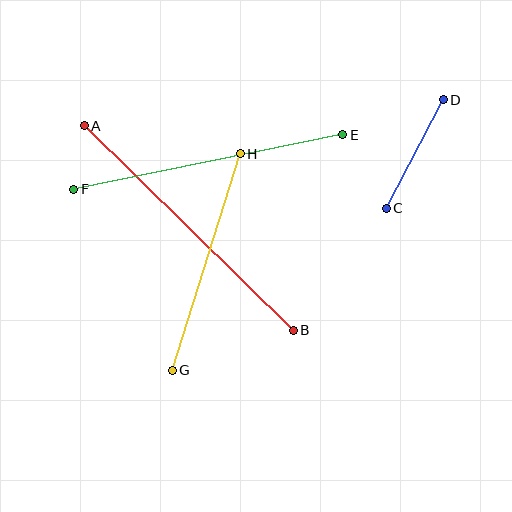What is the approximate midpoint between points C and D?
The midpoint is at approximately (415, 154) pixels.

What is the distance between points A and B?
The distance is approximately 293 pixels.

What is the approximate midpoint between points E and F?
The midpoint is at approximately (208, 162) pixels.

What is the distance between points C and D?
The distance is approximately 123 pixels.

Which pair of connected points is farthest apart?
Points A and B are farthest apart.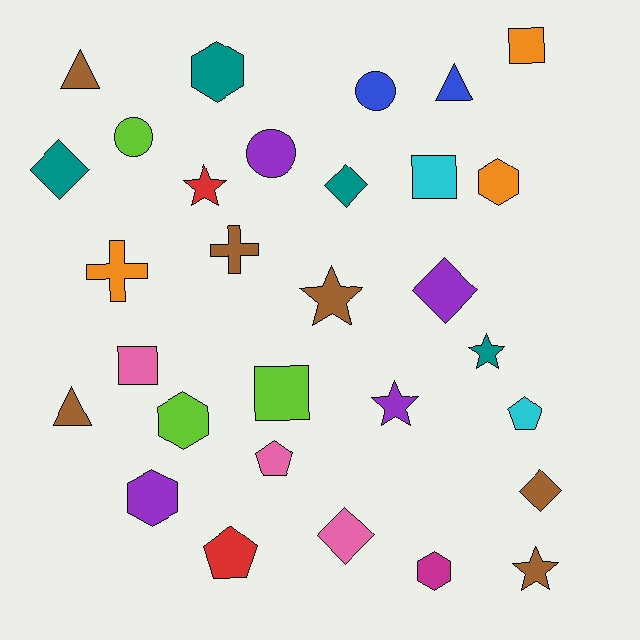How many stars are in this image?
There are 5 stars.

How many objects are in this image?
There are 30 objects.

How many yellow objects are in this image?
There are no yellow objects.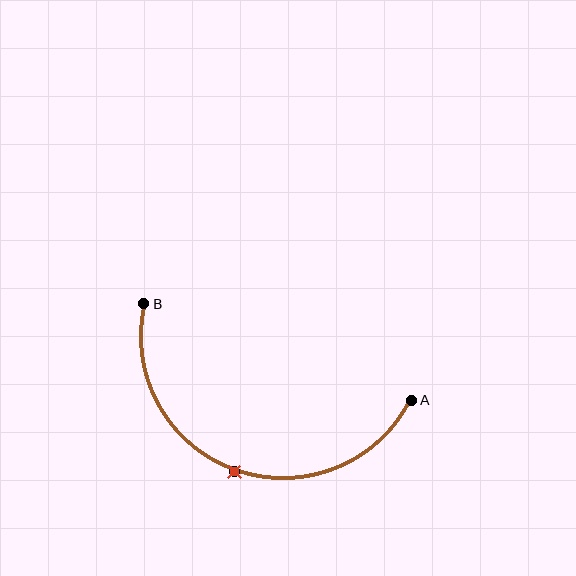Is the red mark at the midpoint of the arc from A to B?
Yes. The red mark lies on the arc at equal arc-length from both A and B — it is the arc midpoint.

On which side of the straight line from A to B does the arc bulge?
The arc bulges below the straight line connecting A and B.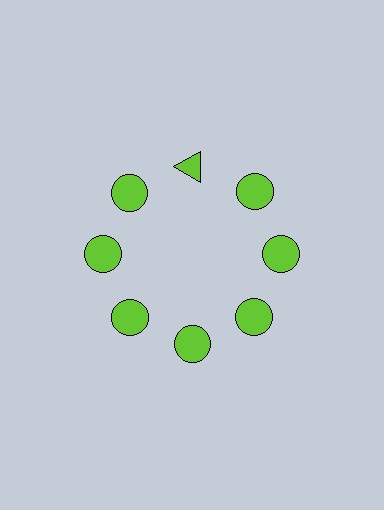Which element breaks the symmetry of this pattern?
The lime triangle at roughly the 12 o'clock position breaks the symmetry. All other shapes are lime circles.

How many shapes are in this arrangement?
There are 8 shapes arranged in a ring pattern.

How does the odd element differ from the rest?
It has a different shape: triangle instead of circle.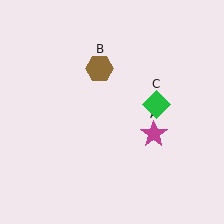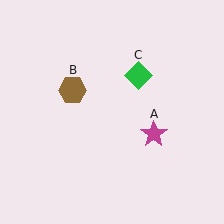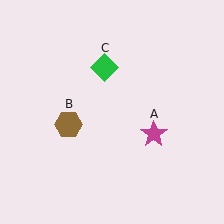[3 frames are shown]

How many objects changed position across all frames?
2 objects changed position: brown hexagon (object B), green diamond (object C).